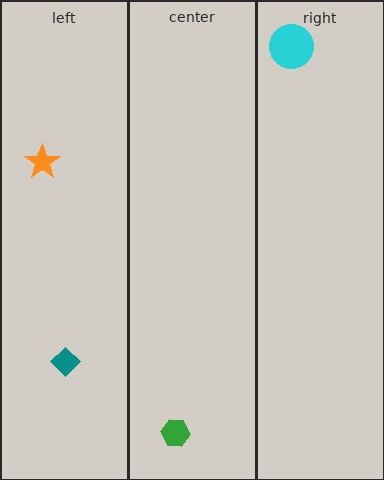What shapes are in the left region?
The orange star, the teal diamond.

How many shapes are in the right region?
1.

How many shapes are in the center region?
1.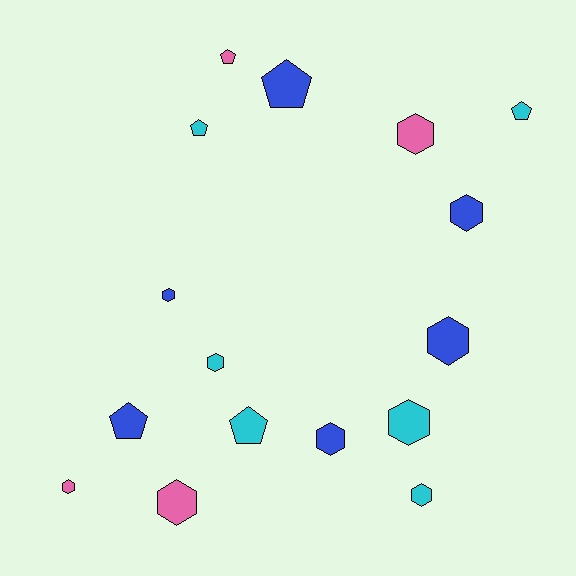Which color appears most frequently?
Blue, with 6 objects.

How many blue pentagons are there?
There are 2 blue pentagons.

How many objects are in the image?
There are 16 objects.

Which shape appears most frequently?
Hexagon, with 10 objects.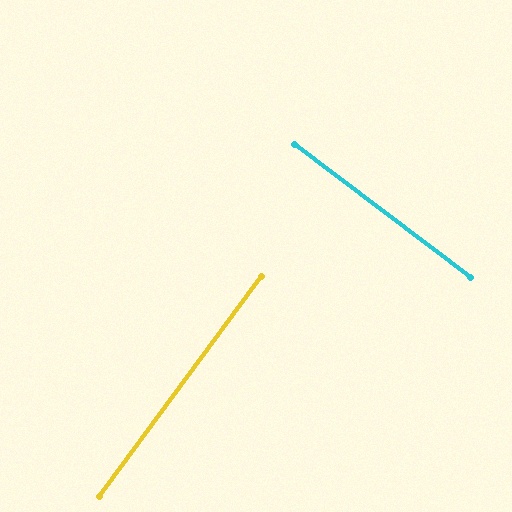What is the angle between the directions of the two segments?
Approximately 89 degrees.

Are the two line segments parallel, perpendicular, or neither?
Perpendicular — they meet at approximately 89°.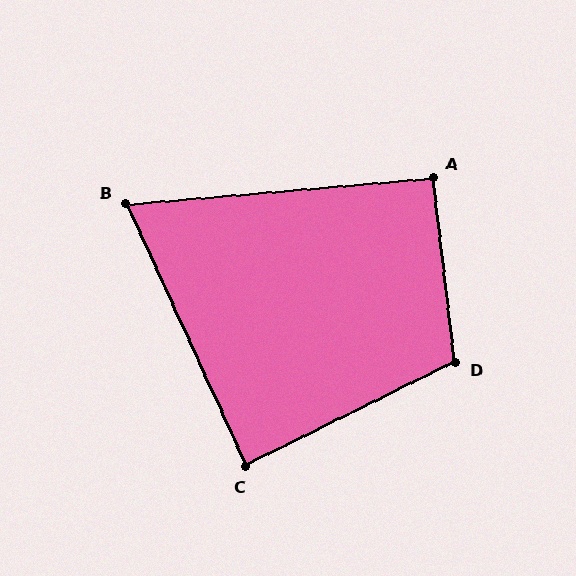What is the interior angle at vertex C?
Approximately 88 degrees (approximately right).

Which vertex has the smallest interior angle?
B, at approximately 70 degrees.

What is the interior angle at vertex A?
Approximately 92 degrees (approximately right).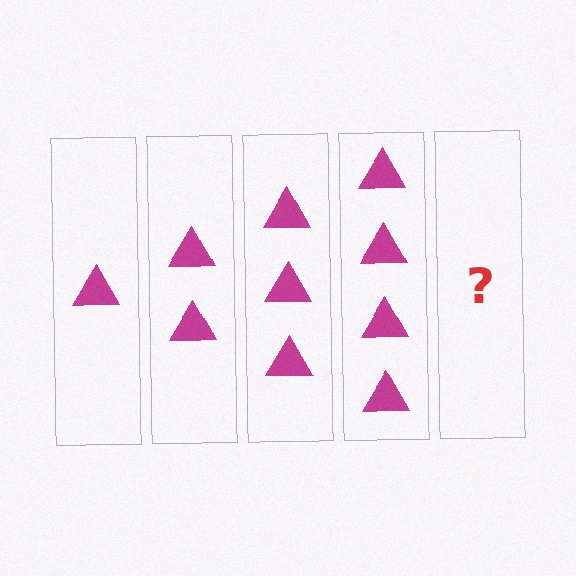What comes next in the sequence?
The next element should be 5 triangles.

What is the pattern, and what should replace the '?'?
The pattern is that each step adds one more triangle. The '?' should be 5 triangles.